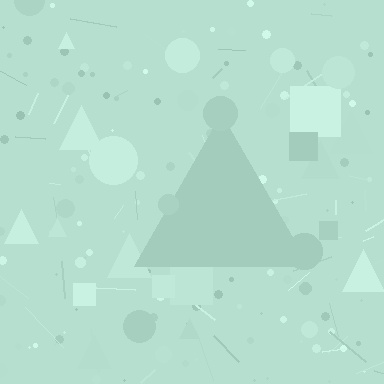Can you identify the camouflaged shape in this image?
The camouflaged shape is a triangle.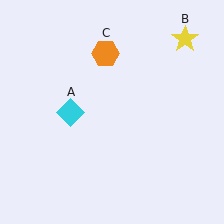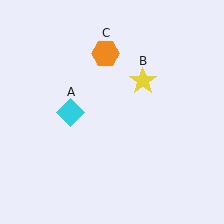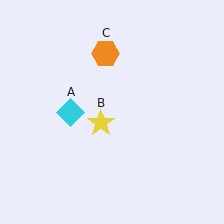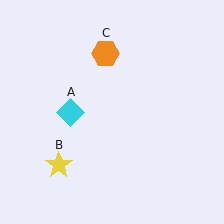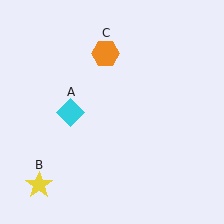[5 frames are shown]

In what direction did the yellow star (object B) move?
The yellow star (object B) moved down and to the left.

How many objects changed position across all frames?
1 object changed position: yellow star (object B).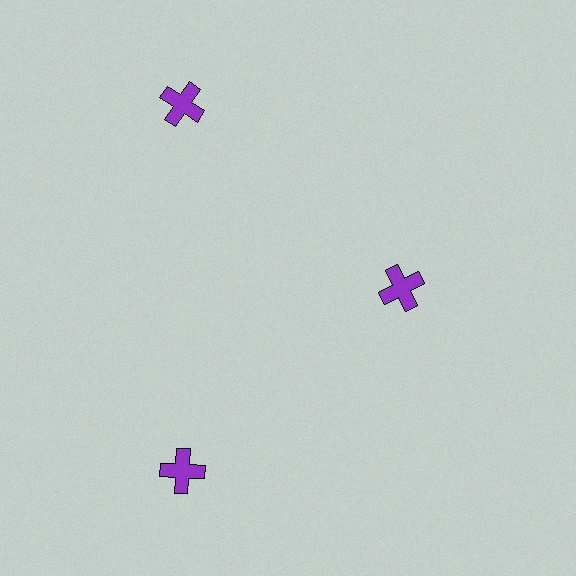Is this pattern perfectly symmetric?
No. The 3 purple crosses are arranged in a ring, but one element near the 3 o'clock position is pulled inward toward the center, breaking the 3-fold rotational symmetry.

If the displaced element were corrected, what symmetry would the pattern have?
It would have 3-fold rotational symmetry — the pattern would map onto itself every 120 degrees.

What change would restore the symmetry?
The symmetry would be restored by moving it outward, back onto the ring so that all 3 crosses sit at equal angles and equal distance from the center.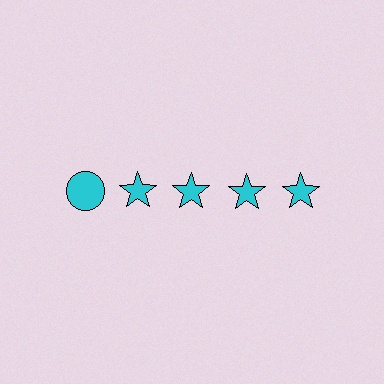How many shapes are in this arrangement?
There are 5 shapes arranged in a grid pattern.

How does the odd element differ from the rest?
It has a different shape: circle instead of star.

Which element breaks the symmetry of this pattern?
The cyan circle in the top row, leftmost column breaks the symmetry. All other shapes are cyan stars.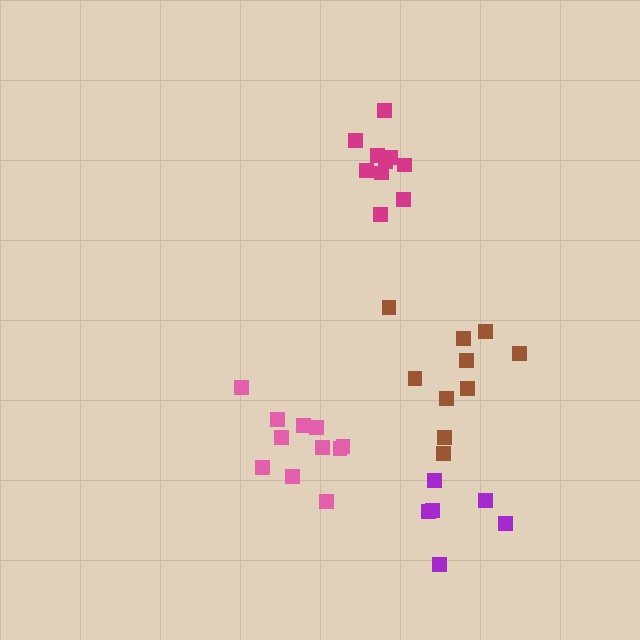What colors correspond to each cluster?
The clusters are colored: brown, magenta, pink, purple.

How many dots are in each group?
Group 1: 10 dots, Group 2: 10 dots, Group 3: 11 dots, Group 4: 6 dots (37 total).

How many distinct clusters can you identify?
There are 4 distinct clusters.